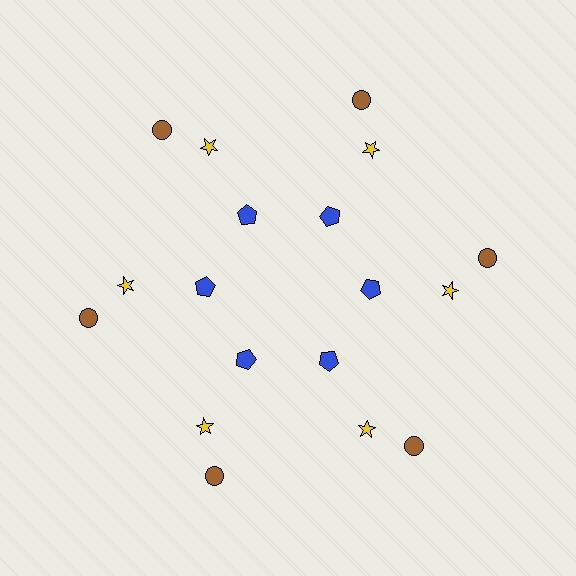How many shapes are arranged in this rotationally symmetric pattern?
There are 18 shapes, arranged in 6 groups of 3.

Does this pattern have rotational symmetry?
Yes, this pattern has 6-fold rotational symmetry. It looks the same after rotating 60 degrees around the center.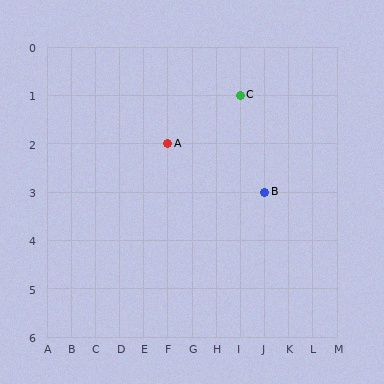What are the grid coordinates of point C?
Point C is at grid coordinates (I, 1).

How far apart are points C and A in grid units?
Points C and A are 3 columns and 1 row apart (about 3.2 grid units diagonally).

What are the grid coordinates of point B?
Point B is at grid coordinates (J, 3).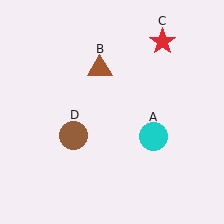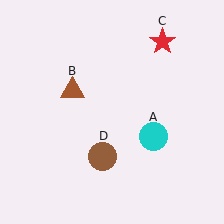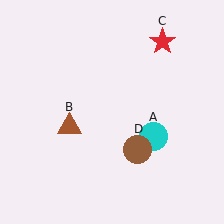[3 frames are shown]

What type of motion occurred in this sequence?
The brown triangle (object B), brown circle (object D) rotated counterclockwise around the center of the scene.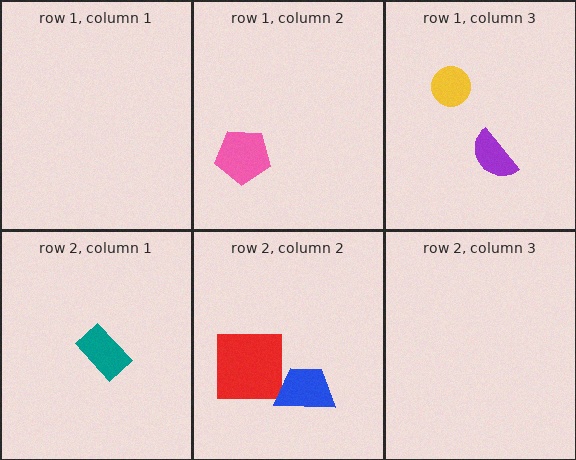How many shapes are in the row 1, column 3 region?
2.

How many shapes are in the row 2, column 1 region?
1.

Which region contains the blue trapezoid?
The row 2, column 2 region.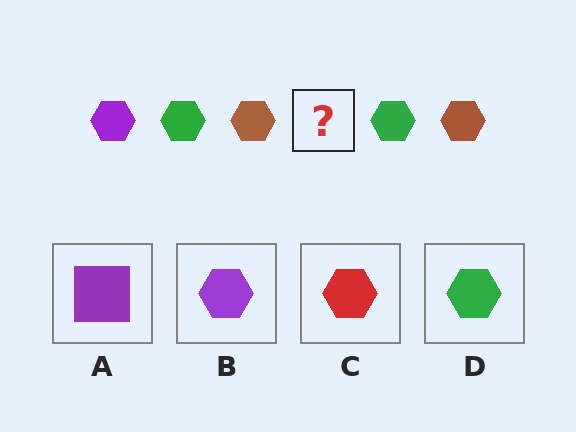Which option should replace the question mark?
Option B.